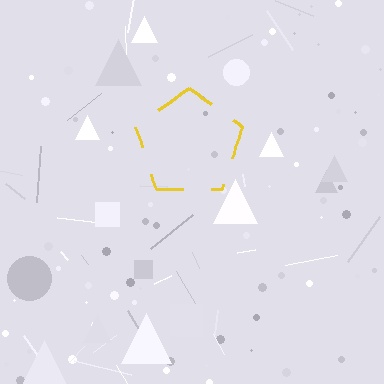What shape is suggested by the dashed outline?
The dashed outline suggests a pentagon.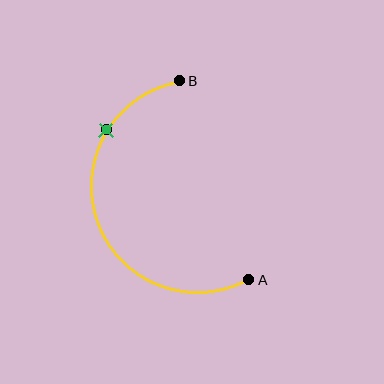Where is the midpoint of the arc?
The arc midpoint is the point on the curve farthest from the straight line joining A and B. It sits to the left of that line.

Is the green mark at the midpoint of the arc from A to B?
No. The green mark lies on the arc but is closer to endpoint B. The arc midpoint would be at the point on the curve equidistant along the arc from both A and B.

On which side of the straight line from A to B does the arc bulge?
The arc bulges to the left of the straight line connecting A and B.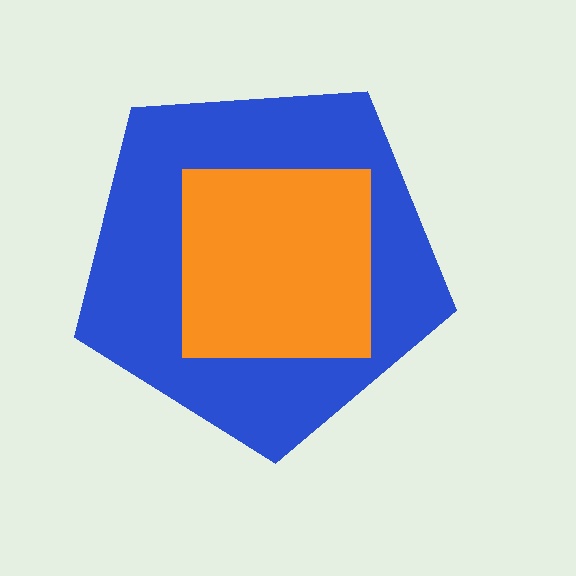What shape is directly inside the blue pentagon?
The orange square.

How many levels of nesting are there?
2.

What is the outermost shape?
The blue pentagon.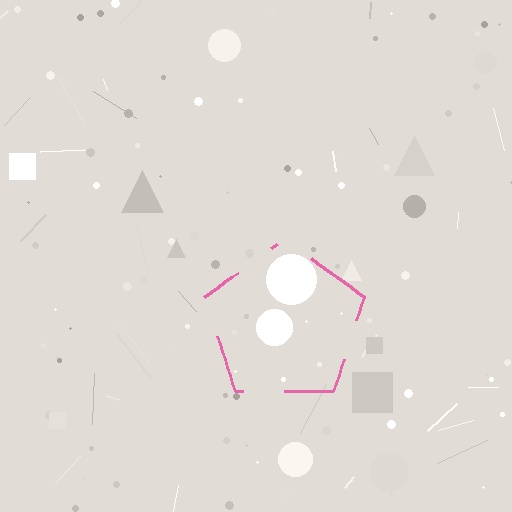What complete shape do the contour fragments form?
The contour fragments form a pentagon.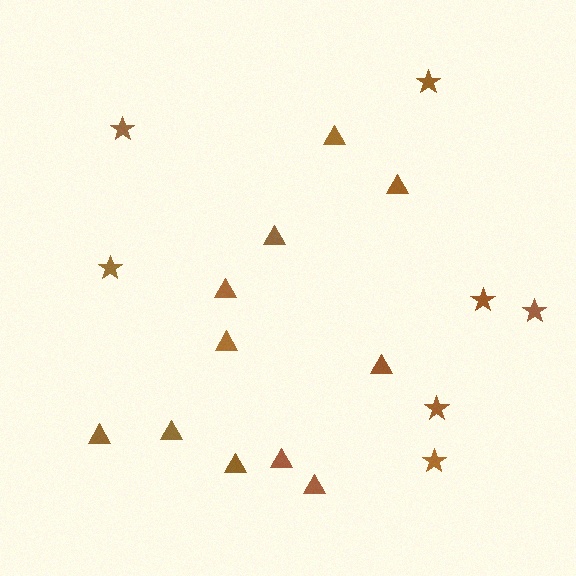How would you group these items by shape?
There are 2 groups: one group of triangles (11) and one group of stars (7).